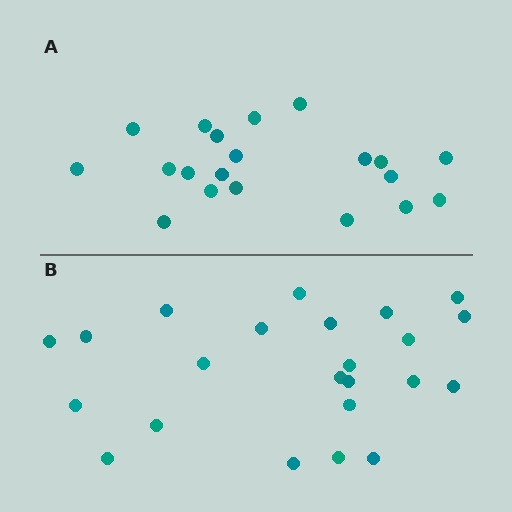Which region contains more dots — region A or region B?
Region B (the bottom region) has more dots.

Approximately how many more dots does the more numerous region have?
Region B has just a few more — roughly 2 or 3 more dots than region A.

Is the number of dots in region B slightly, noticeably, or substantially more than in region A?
Region B has only slightly more — the two regions are fairly close. The ratio is roughly 1.1 to 1.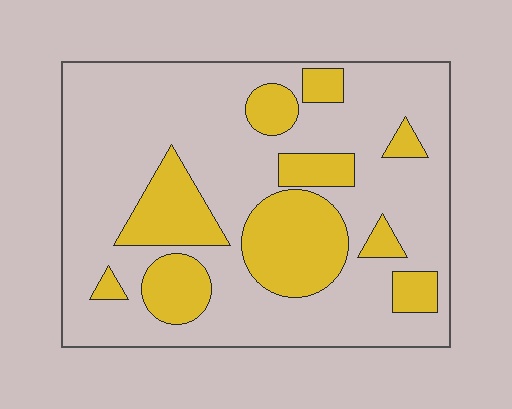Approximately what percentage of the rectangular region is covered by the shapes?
Approximately 25%.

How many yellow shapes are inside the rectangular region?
10.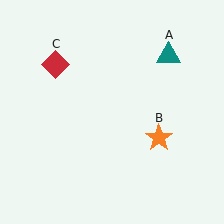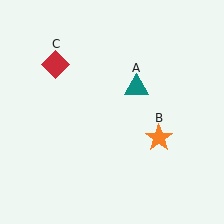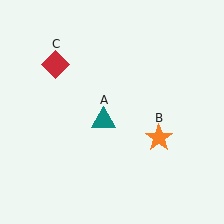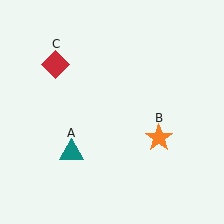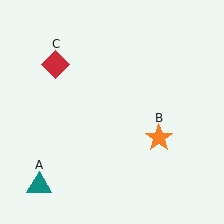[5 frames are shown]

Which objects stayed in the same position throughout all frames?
Orange star (object B) and red diamond (object C) remained stationary.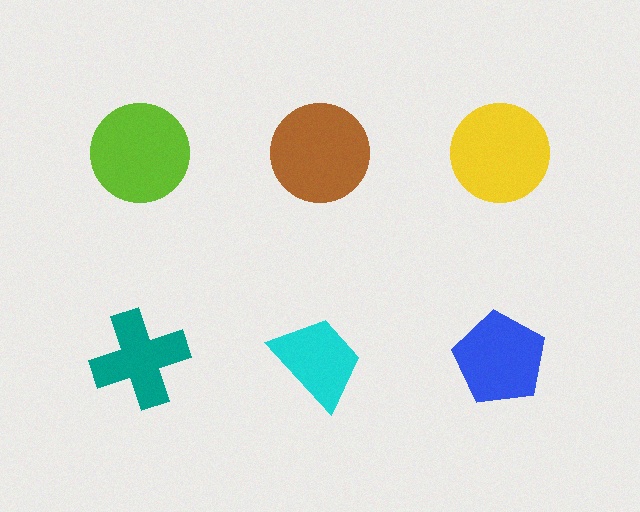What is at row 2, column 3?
A blue pentagon.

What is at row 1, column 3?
A yellow circle.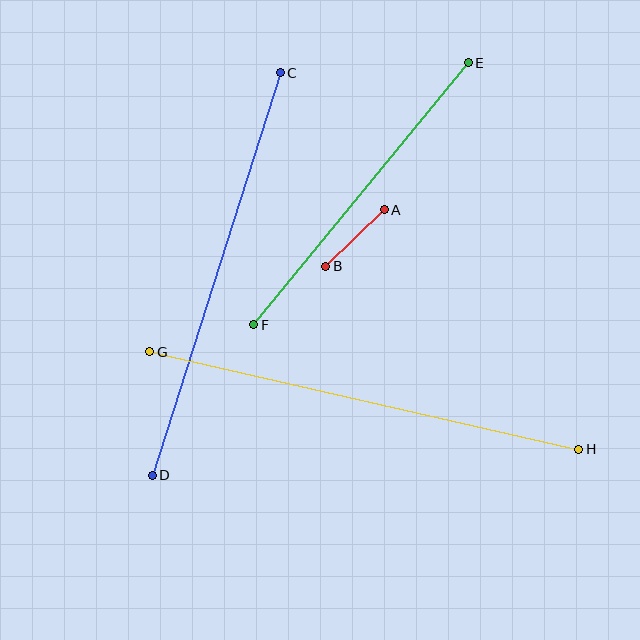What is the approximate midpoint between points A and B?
The midpoint is at approximately (355, 238) pixels.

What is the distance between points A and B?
The distance is approximately 81 pixels.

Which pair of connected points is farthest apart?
Points G and H are farthest apart.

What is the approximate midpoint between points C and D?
The midpoint is at approximately (216, 274) pixels.